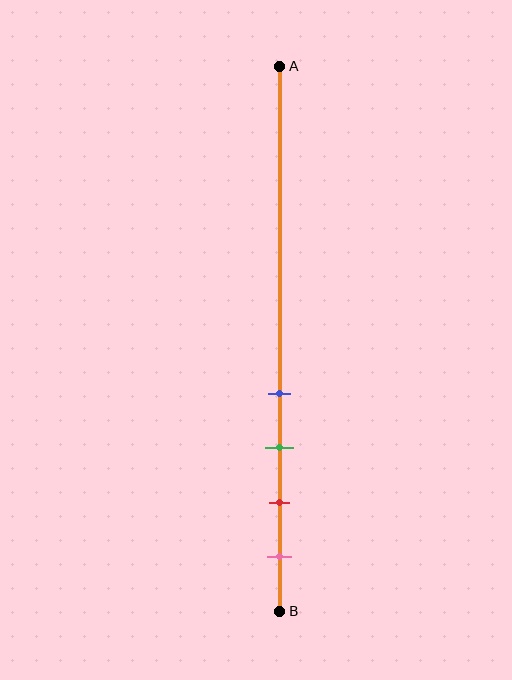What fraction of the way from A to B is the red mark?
The red mark is approximately 80% (0.8) of the way from A to B.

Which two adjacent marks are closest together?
The blue and green marks are the closest adjacent pair.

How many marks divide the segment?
There are 4 marks dividing the segment.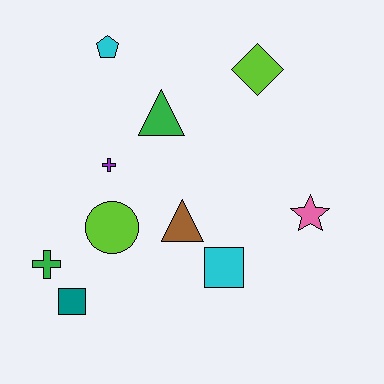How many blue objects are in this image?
There are no blue objects.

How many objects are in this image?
There are 10 objects.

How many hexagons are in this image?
There are no hexagons.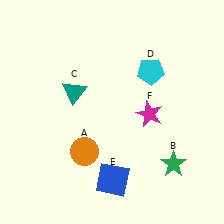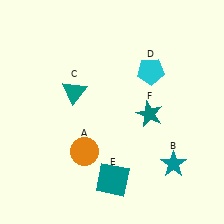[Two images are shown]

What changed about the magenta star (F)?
In Image 1, F is magenta. In Image 2, it changed to teal.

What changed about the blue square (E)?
In Image 1, E is blue. In Image 2, it changed to teal.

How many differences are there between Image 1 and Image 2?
There are 3 differences between the two images.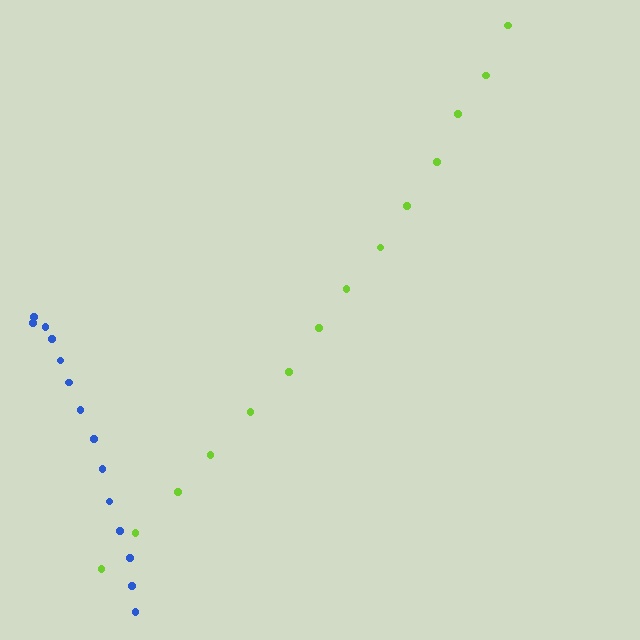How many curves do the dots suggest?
There are 2 distinct paths.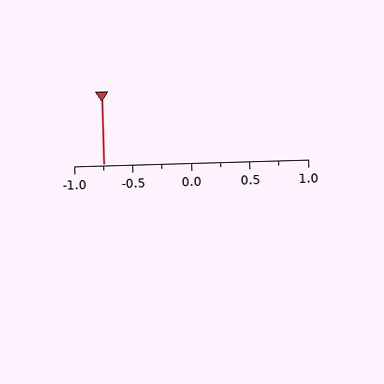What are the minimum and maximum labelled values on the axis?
The axis runs from -1.0 to 1.0.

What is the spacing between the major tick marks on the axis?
The major ticks are spaced 0.5 apart.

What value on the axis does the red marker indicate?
The marker indicates approximately -0.75.